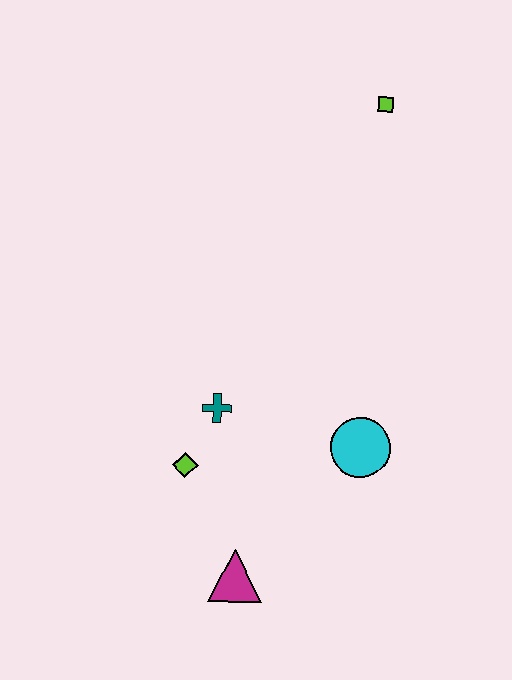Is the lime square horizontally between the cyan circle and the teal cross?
No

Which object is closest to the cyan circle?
The teal cross is closest to the cyan circle.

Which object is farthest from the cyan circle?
The lime square is farthest from the cyan circle.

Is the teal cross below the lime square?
Yes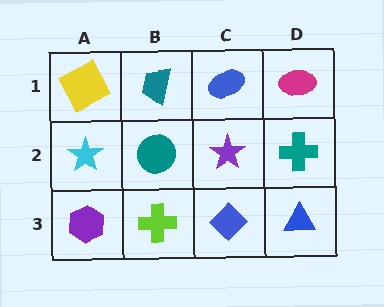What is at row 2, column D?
A teal cross.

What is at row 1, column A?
A yellow square.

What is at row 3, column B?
A lime cross.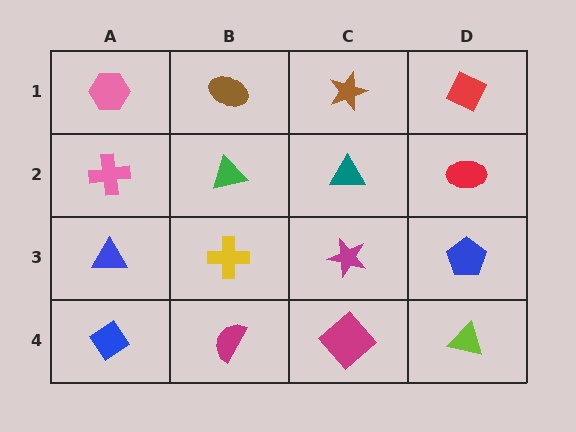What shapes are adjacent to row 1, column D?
A red ellipse (row 2, column D), a brown star (row 1, column C).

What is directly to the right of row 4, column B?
A magenta diamond.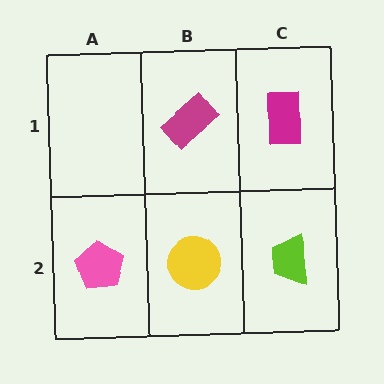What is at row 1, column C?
A magenta rectangle.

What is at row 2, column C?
A lime trapezoid.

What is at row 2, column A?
A pink pentagon.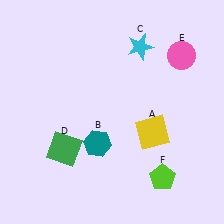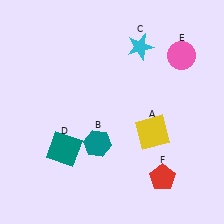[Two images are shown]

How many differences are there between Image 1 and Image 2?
There are 2 differences between the two images.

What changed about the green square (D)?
In Image 1, D is green. In Image 2, it changed to teal.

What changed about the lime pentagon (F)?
In Image 1, F is lime. In Image 2, it changed to red.